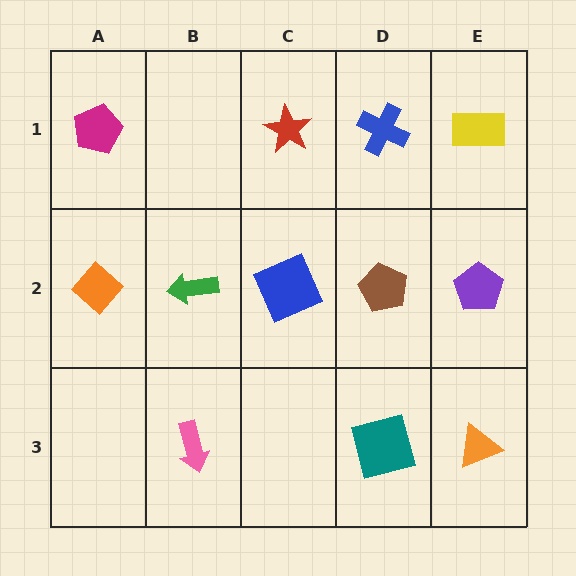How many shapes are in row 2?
5 shapes.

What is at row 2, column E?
A purple pentagon.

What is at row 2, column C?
A blue square.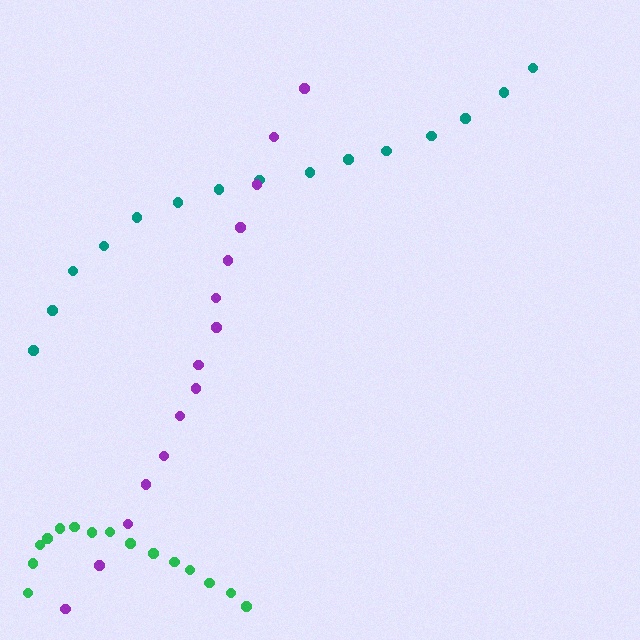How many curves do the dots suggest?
There are 3 distinct paths.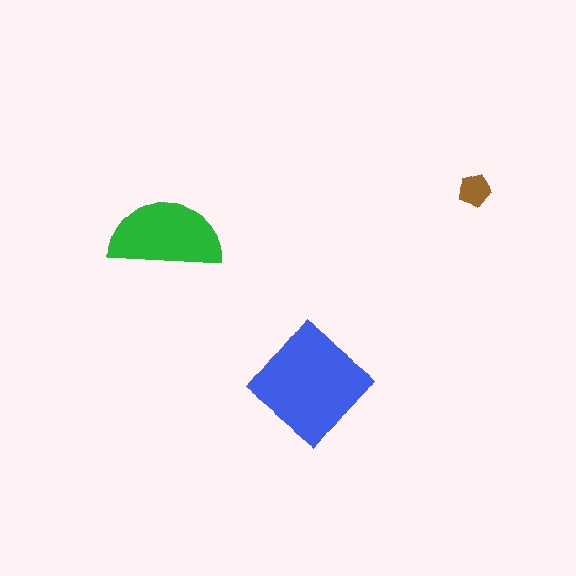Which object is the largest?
The blue diamond.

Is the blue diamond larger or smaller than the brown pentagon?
Larger.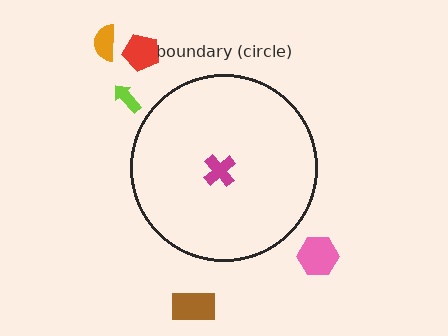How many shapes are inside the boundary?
1 inside, 5 outside.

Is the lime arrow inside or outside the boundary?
Outside.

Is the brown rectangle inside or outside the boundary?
Outside.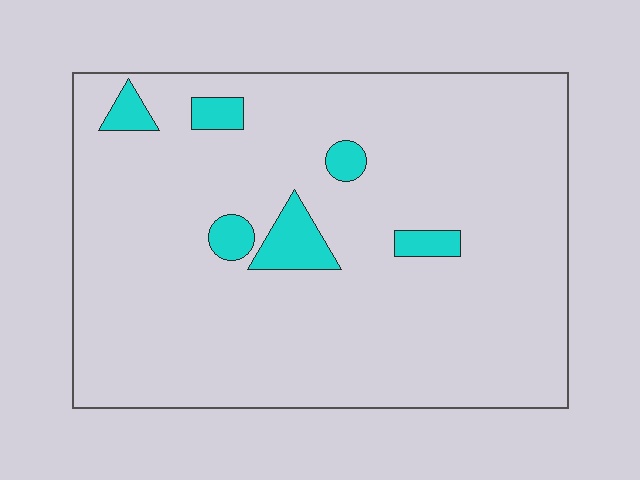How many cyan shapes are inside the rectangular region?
6.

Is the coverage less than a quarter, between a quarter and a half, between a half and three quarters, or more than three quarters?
Less than a quarter.